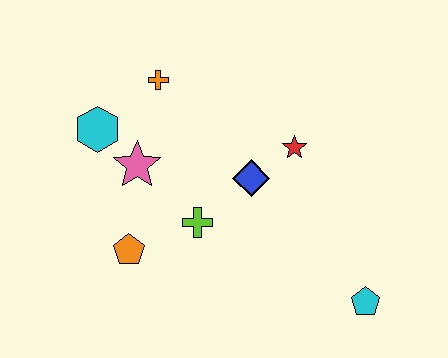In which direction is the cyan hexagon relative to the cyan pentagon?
The cyan hexagon is to the left of the cyan pentagon.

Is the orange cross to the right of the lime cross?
No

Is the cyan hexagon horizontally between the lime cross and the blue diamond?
No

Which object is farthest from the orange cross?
The cyan pentagon is farthest from the orange cross.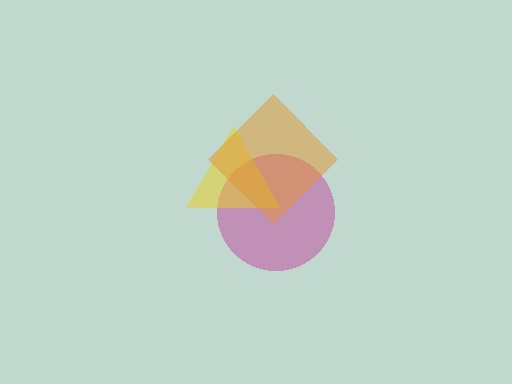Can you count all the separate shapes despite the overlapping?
Yes, there are 3 separate shapes.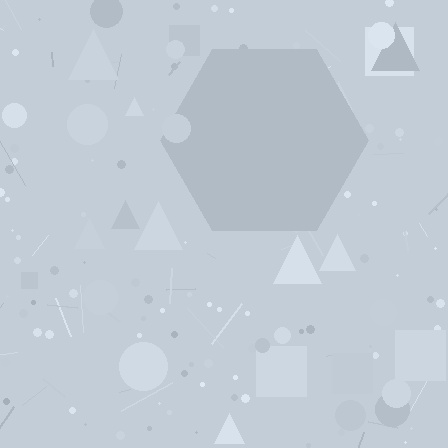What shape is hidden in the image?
A hexagon is hidden in the image.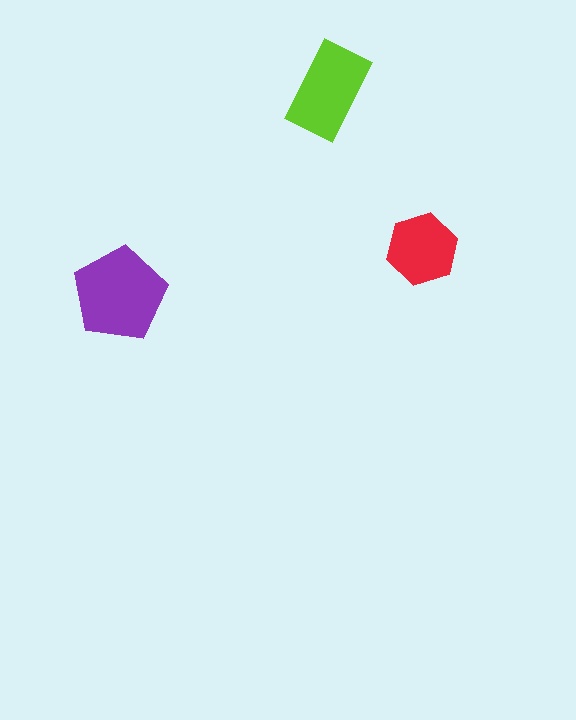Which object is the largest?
The purple pentagon.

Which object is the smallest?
The red hexagon.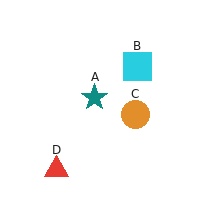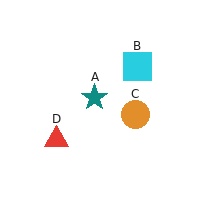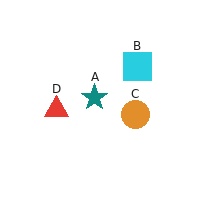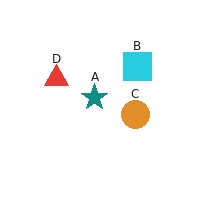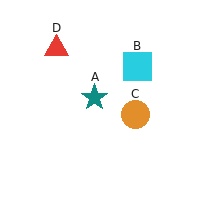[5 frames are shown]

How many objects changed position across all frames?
1 object changed position: red triangle (object D).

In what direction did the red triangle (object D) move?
The red triangle (object D) moved up.